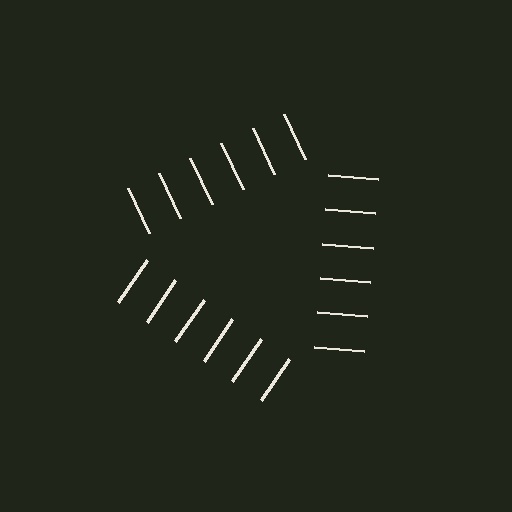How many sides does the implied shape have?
3 sides — the line-ends trace a triangle.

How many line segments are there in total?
18 — 6 along each of the 3 edges.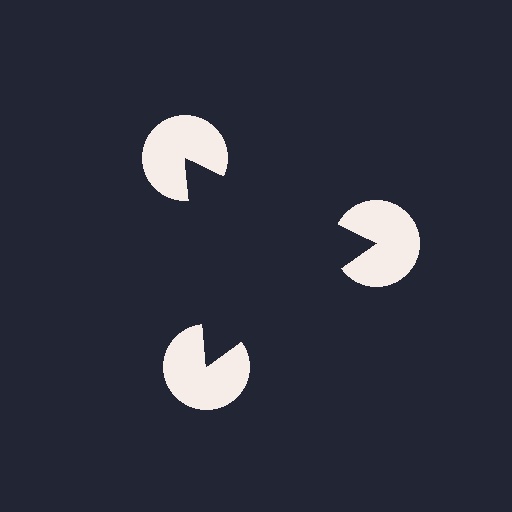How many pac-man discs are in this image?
There are 3 — one at each vertex of the illusory triangle.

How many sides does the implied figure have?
3 sides.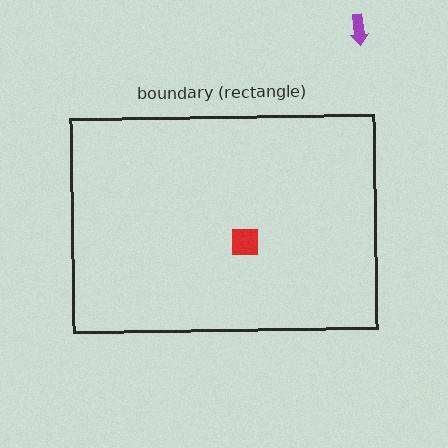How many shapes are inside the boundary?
1 inside, 1 outside.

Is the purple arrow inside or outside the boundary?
Outside.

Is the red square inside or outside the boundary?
Inside.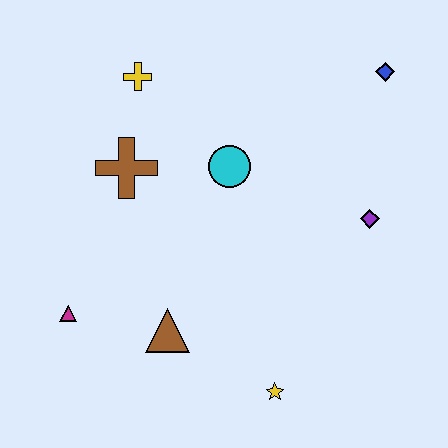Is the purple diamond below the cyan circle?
Yes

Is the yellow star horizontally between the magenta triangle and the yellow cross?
No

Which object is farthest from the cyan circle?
The yellow star is farthest from the cyan circle.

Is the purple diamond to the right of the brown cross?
Yes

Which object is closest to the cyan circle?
The brown cross is closest to the cyan circle.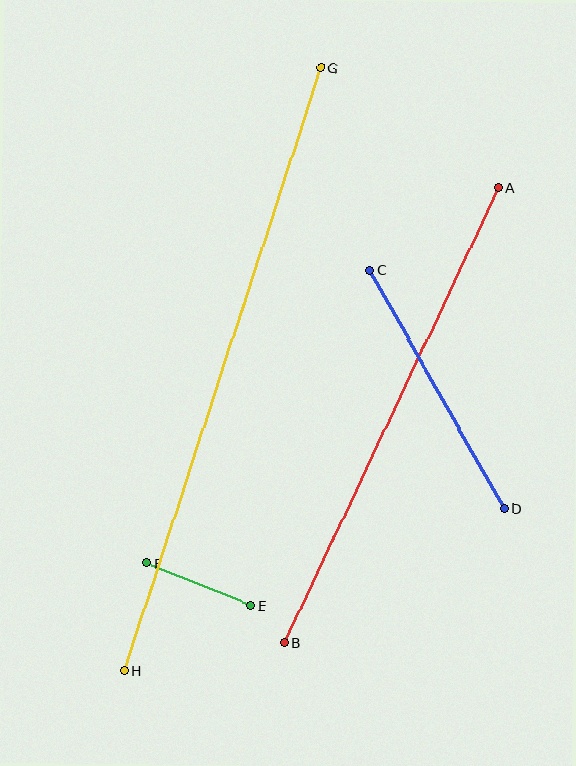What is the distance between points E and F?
The distance is approximately 112 pixels.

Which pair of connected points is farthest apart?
Points G and H are farthest apart.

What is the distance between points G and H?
The distance is approximately 634 pixels.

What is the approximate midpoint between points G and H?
The midpoint is at approximately (222, 369) pixels.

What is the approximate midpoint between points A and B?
The midpoint is at approximately (391, 415) pixels.